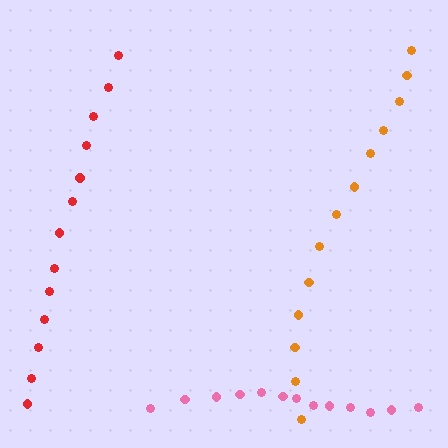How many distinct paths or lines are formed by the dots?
There are 3 distinct paths.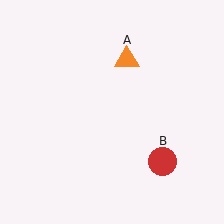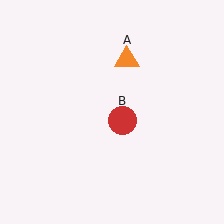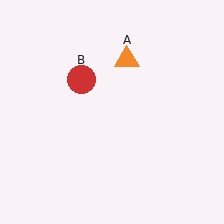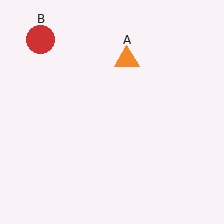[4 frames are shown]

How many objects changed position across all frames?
1 object changed position: red circle (object B).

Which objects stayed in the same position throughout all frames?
Orange triangle (object A) remained stationary.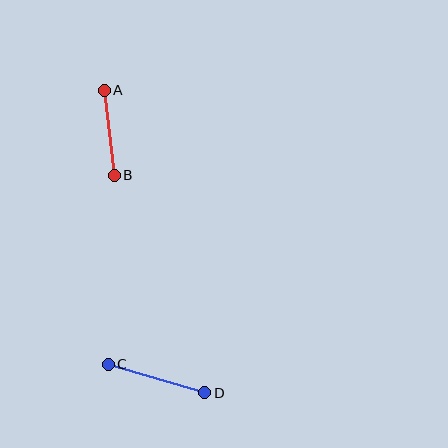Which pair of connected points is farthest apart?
Points C and D are farthest apart.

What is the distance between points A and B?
The distance is approximately 85 pixels.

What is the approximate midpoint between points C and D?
The midpoint is at approximately (157, 378) pixels.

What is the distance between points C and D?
The distance is approximately 101 pixels.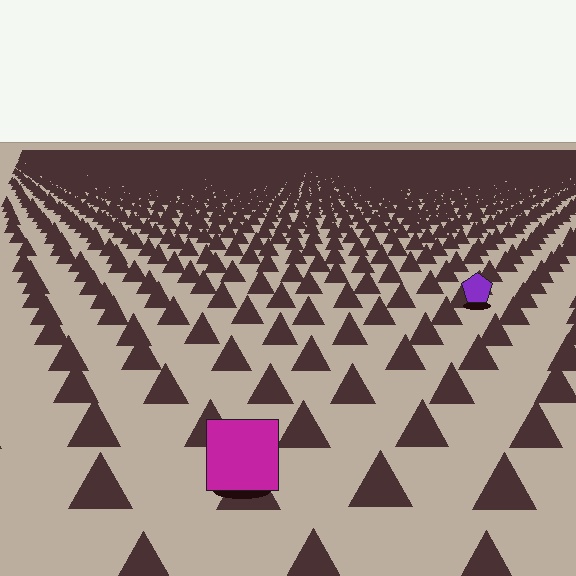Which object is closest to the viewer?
The magenta square is closest. The texture marks near it are larger and more spread out.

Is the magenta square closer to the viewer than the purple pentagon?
Yes. The magenta square is closer — you can tell from the texture gradient: the ground texture is coarser near it.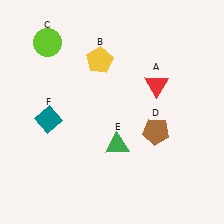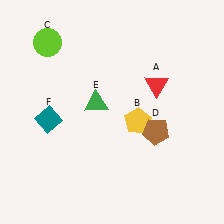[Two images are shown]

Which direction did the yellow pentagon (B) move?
The yellow pentagon (B) moved down.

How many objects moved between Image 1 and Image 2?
2 objects moved between the two images.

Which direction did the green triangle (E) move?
The green triangle (E) moved up.